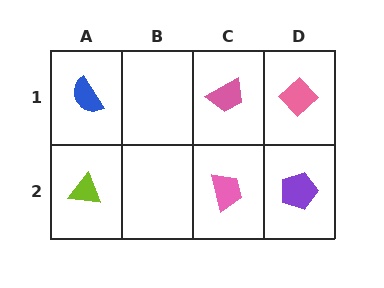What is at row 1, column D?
A pink diamond.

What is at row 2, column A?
A lime triangle.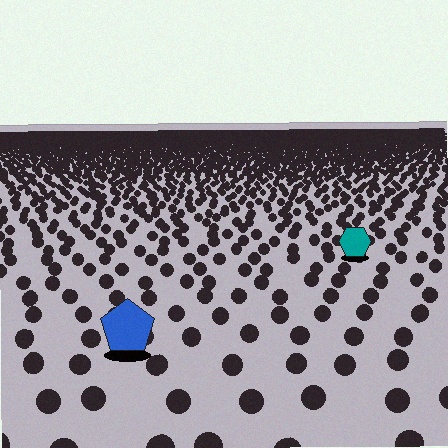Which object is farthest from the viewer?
The teal hexagon is farthest from the viewer. It appears smaller and the ground texture around it is denser.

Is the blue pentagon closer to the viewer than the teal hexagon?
Yes. The blue pentagon is closer — you can tell from the texture gradient: the ground texture is coarser near it.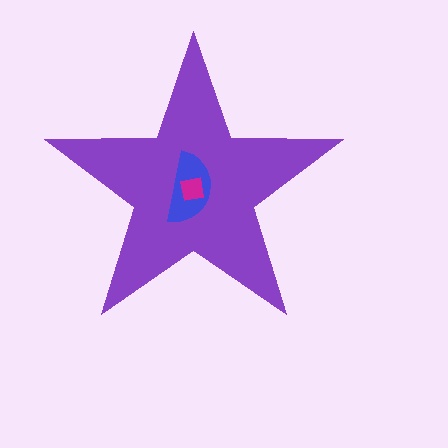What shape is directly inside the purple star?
The blue semicircle.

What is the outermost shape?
The purple star.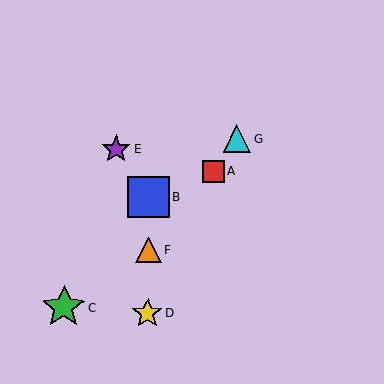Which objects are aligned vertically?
Objects B, D, F are aligned vertically.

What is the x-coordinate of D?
Object D is at x≈148.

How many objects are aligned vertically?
3 objects (B, D, F) are aligned vertically.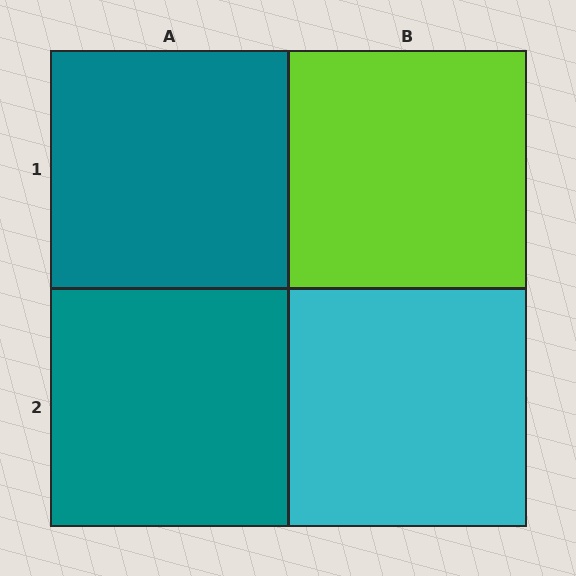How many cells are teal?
2 cells are teal.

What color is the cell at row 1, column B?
Lime.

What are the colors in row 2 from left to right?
Teal, cyan.